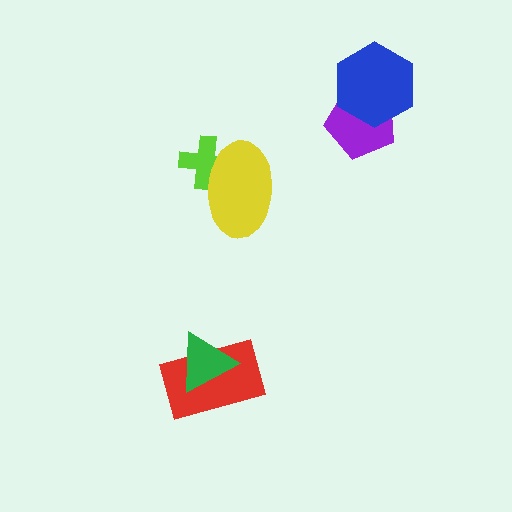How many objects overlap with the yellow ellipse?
1 object overlaps with the yellow ellipse.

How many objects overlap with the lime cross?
1 object overlaps with the lime cross.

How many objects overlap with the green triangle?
1 object overlaps with the green triangle.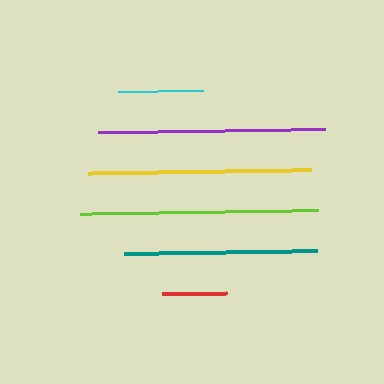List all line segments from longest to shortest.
From longest to shortest: lime, purple, yellow, teal, cyan, red.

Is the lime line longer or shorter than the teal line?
The lime line is longer than the teal line.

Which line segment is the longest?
The lime line is the longest at approximately 238 pixels.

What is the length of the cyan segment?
The cyan segment is approximately 85 pixels long.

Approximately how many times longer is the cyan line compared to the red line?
The cyan line is approximately 1.3 times the length of the red line.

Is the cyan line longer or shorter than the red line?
The cyan line is longer than the red line.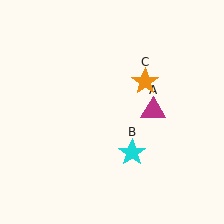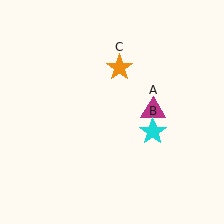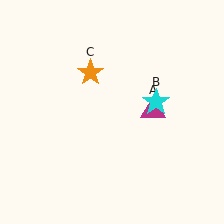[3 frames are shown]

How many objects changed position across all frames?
2 objects changed position: cyan star (object B), orange star (object C).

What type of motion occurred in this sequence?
The cyan star (object B), orange star (object C) rotated counterclockwise around the center of the scene.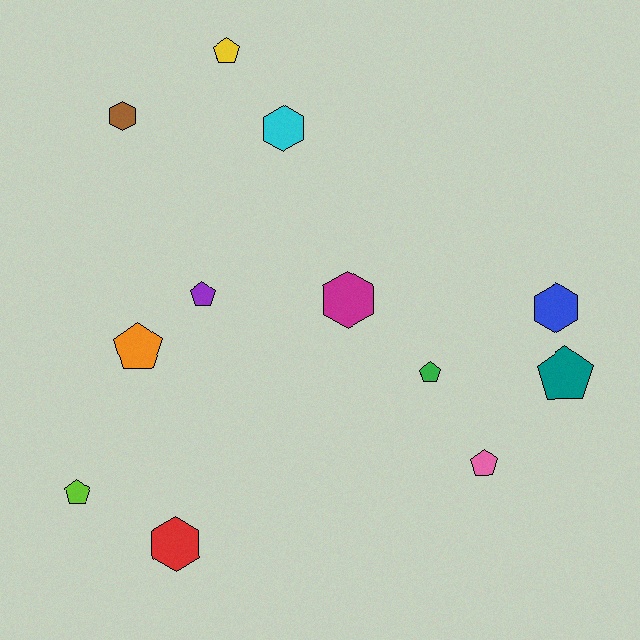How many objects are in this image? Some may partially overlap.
There are 12 objects.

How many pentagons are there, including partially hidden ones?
There are 7 pentagons.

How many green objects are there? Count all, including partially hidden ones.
There is 1 green object.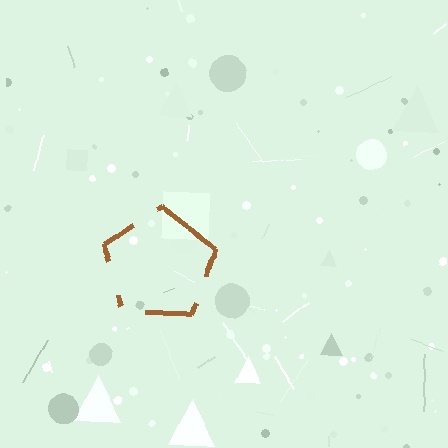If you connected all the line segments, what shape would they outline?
They would outline a pentagon.